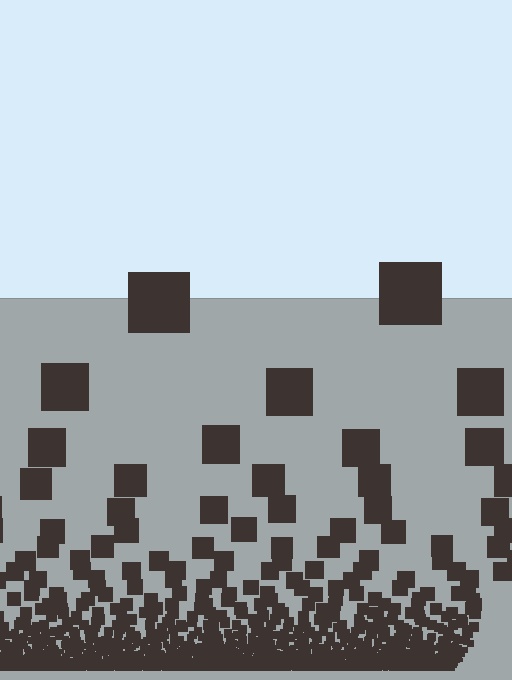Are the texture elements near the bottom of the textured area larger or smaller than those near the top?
Smaller. The gradient is inverted — elements near the bottom are smaller and denser.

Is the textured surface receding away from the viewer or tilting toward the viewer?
The surface appears to tilt toward the viewer. Texture elements get larger and sparser toward the top.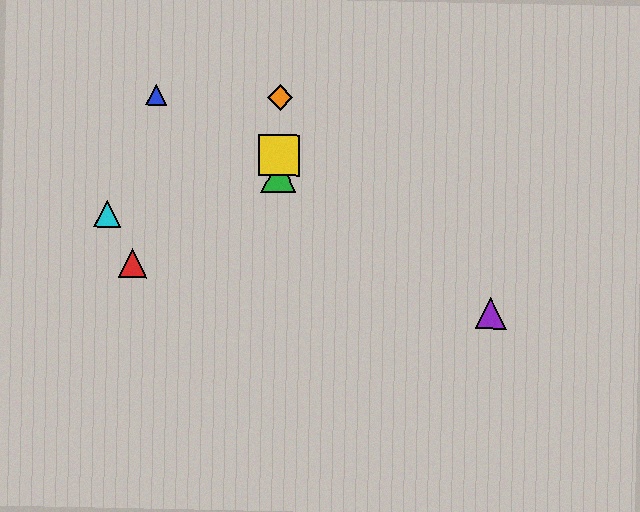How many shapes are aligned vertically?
3 shapes (the green triangle, the yellow square, the orange diamond) are aligned vertically.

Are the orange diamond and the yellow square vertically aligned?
Yes, both are at x≈280.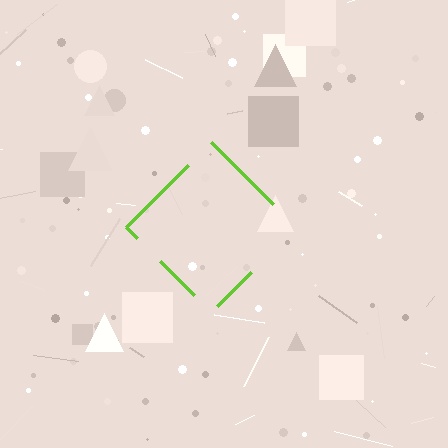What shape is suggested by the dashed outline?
The dashed outline suggests a diamond.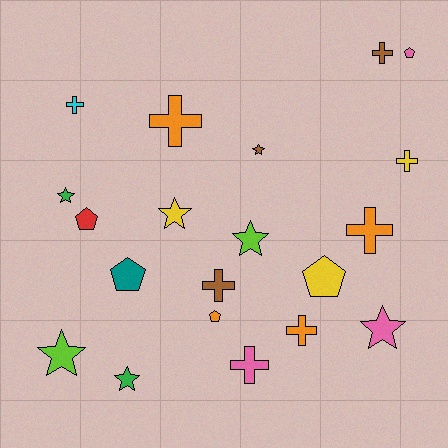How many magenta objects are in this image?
There are no magenta objects.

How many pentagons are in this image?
There are 5 pentagons.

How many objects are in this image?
There are 20 objects.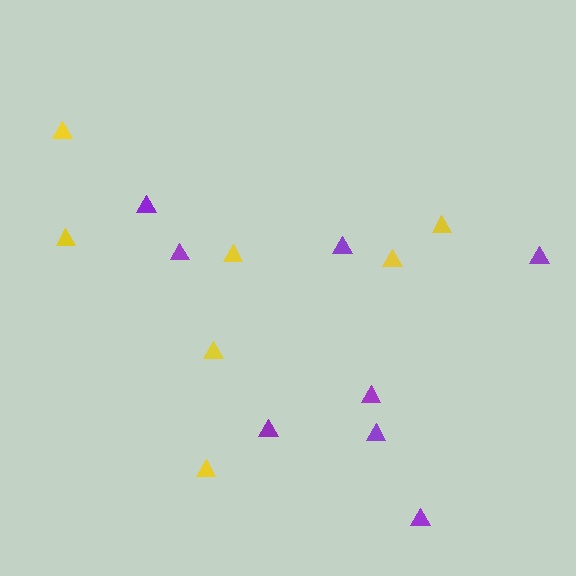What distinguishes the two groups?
There are 2 groups: one group of purple triangles (8) and one group of yellow triangles (7).